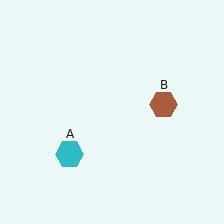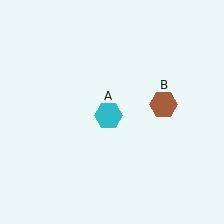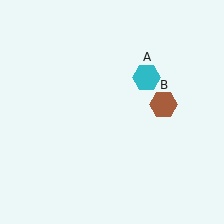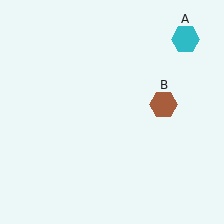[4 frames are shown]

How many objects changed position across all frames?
1 object changed position: cyan hexagon (object A).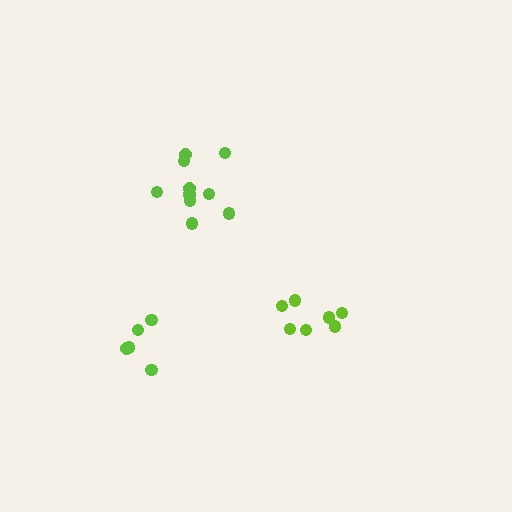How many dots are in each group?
Group 1: 10 dots, Group 2: 7 dots, Group 3: 5 dots (22 total).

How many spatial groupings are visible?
There are 3 spatial groupings.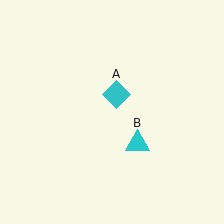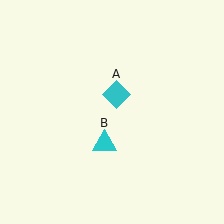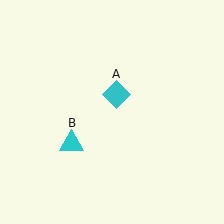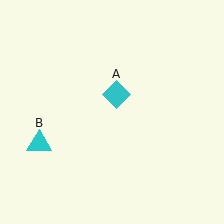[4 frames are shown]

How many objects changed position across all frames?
1 object changed position: cyan triangle (object B).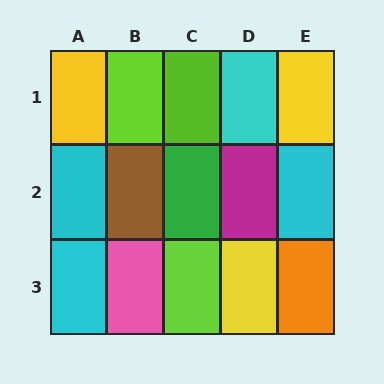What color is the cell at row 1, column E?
Yellow.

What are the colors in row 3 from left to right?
Cyan, pink, lime, yellow, orange.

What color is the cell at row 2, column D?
Magenta.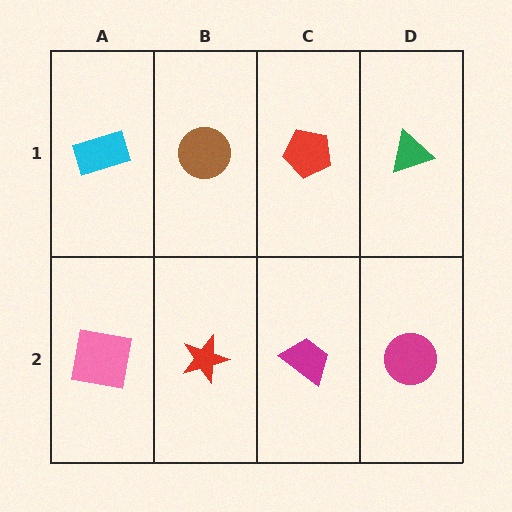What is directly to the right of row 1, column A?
A brown circle.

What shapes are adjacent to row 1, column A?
A pink square (row 2, column A), a brown circle (row 1, column B).